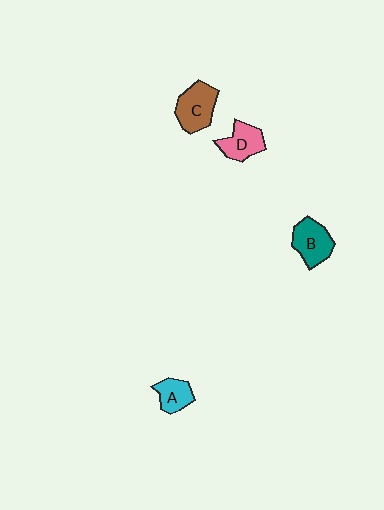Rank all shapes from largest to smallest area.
From largest to smallest: C (brown), B (teal), D (pink), A (cyan).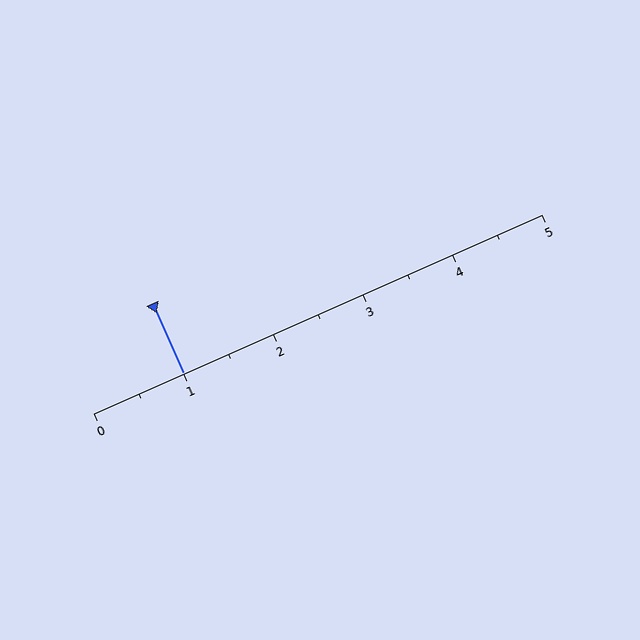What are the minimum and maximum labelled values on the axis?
The axis runs from 0 to 5.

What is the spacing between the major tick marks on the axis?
The major ticks are spaced 1 apart.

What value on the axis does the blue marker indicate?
The marker indicates approximately 1.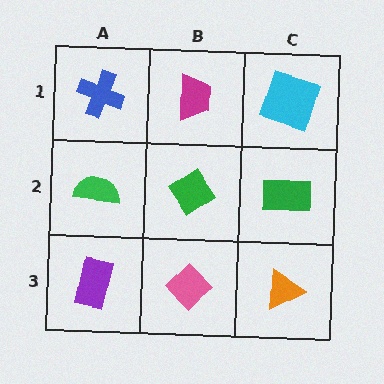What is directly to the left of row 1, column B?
A blue cross.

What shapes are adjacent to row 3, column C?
A green rectangle (row 2, column C), a pink diamond (row 3, column B).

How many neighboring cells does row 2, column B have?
4.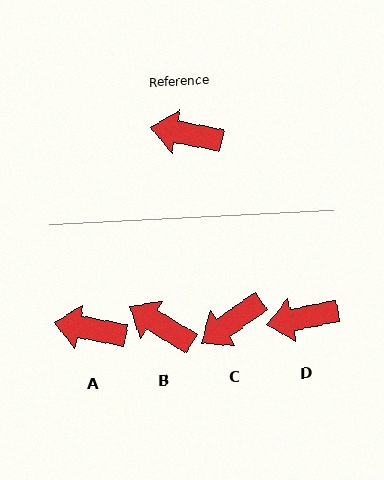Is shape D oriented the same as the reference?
No, it is off by about 22 degrees.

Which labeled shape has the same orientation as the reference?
A.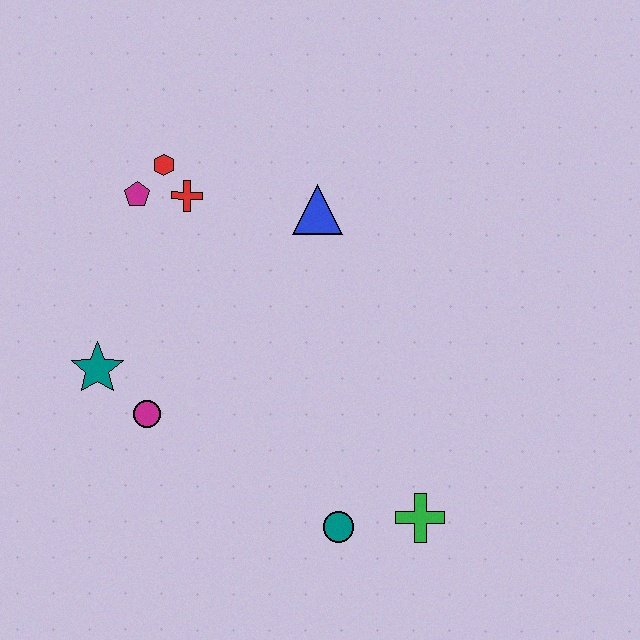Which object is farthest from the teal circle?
The red hexagon is farthest from the teal circle.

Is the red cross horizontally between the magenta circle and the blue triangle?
Yes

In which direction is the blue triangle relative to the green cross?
The blue triangle is above the green cross.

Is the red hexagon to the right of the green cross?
No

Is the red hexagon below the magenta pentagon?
No